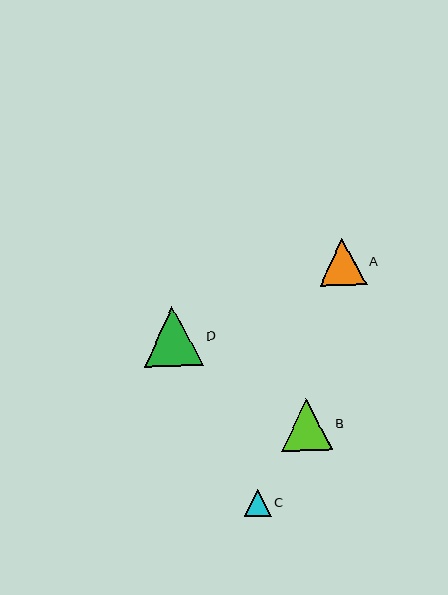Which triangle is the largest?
Triangle D is the largest with a size of approximately 60 pixels.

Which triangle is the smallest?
Triangle C is the smallest with a size of approximately 27 pixels.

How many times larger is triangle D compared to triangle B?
Triangle D is approximately 1.2 times the size of triangle B.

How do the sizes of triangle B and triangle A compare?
Triangle B and triangle A are approximately the same size.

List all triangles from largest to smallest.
From largest to smallest: D, B, A, C.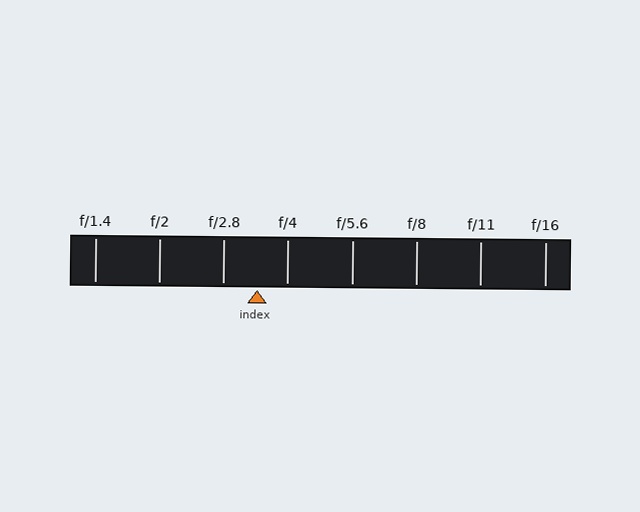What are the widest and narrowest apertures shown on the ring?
The widest aperture shown is f/1.4 and the narrowest is f/16.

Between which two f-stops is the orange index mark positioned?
The index mark is between f/2.8 and f/4.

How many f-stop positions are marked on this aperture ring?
There are 8 f-stop positions marked.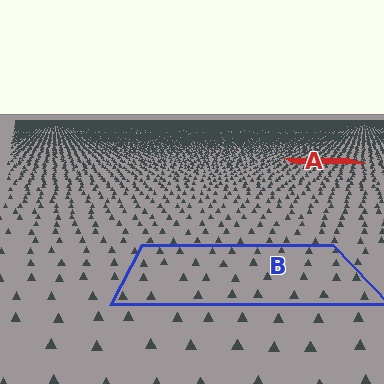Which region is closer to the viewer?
Region B is closer. The texture elements there are larger and more spread out.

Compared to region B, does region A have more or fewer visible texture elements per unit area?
Region A has more texture elements per unit area — they are packed more densely because it is farther away.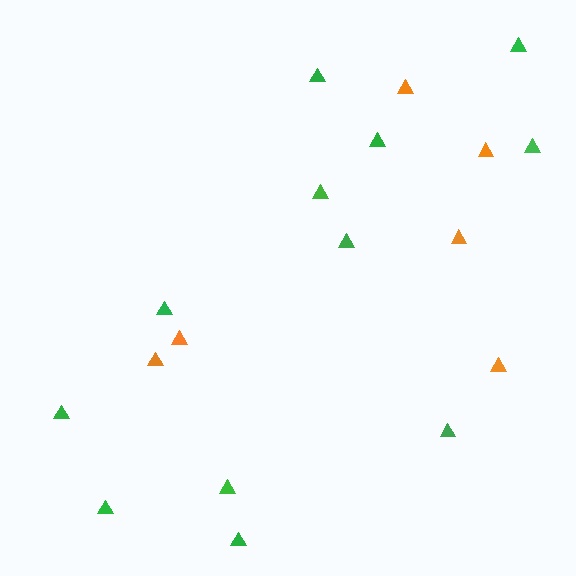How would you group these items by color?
There are 2 groups: one group of green triangles (12) and one group of orange triangles (6).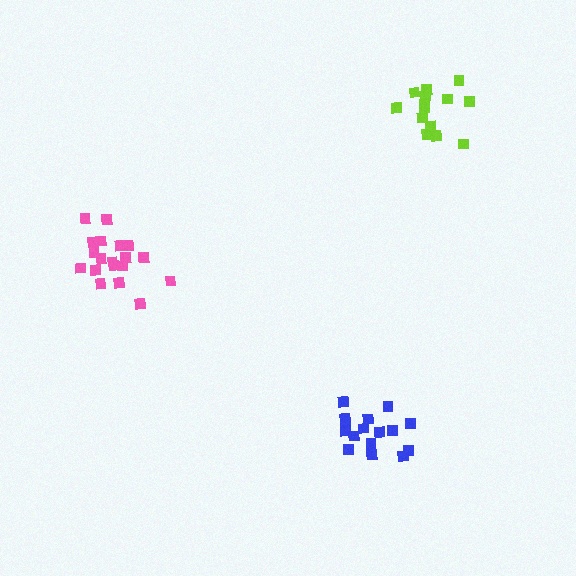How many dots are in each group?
Group 1: 19 dots, Group 2: 16 dots, Group 3: 15 dots (50 total).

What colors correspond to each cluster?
The clusters are colored: pink, blue, lime.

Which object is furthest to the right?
The lime cluster is rightmost.